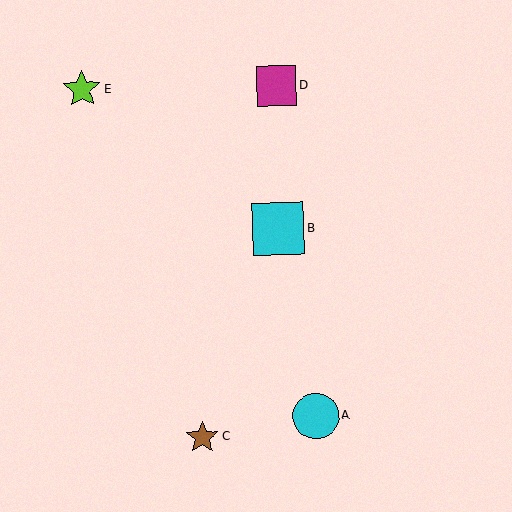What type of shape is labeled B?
Shape B is a cyan square.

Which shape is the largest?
The cyan square (labeled B) is the largest.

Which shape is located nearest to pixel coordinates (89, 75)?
The lime star (labeled E) at (82, 89) is nearest to that location.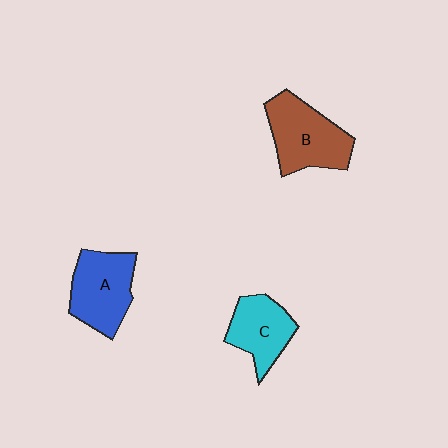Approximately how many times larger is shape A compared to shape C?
Approximately 1.2 times.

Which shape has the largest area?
Shape B (brown).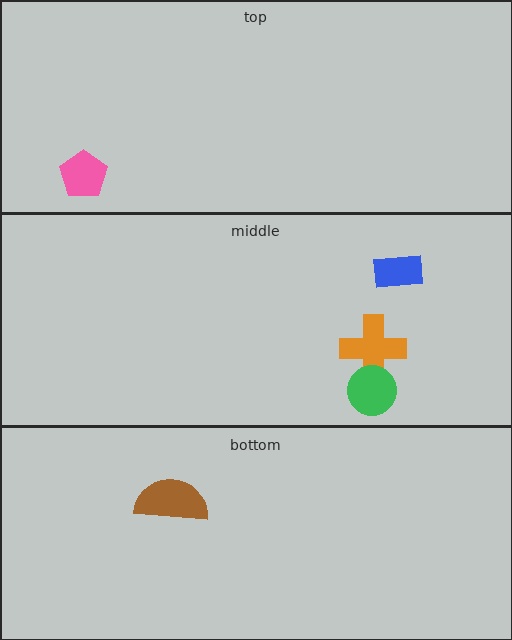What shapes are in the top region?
The pink pentagon.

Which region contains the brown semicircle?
The bottom region.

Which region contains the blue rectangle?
The middle region.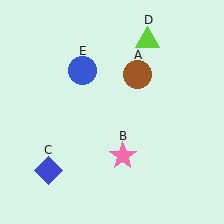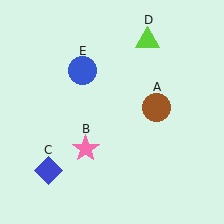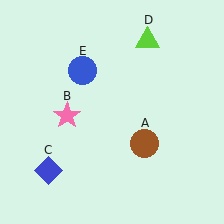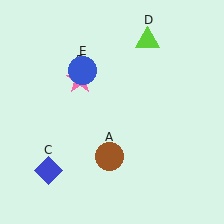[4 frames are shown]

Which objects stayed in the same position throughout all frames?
Blue diamond (object C) and lime triangle (object D) and blue circle (object E) remained stationary.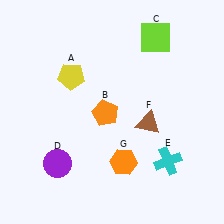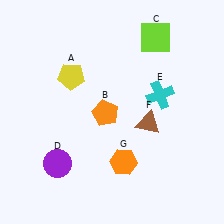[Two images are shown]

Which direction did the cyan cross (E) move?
The cyan cross (E) moved up.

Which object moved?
The cyan cross (E) moved up.